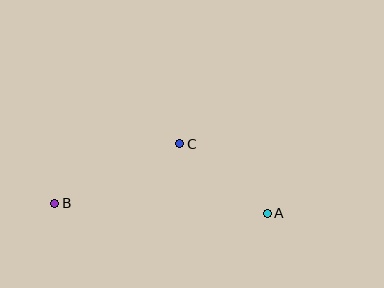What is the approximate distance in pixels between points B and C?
The distance between B and C is approximately 139 pixels.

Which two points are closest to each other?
Points A and C are closest to each other.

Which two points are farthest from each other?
Points A and B are farthest from each other.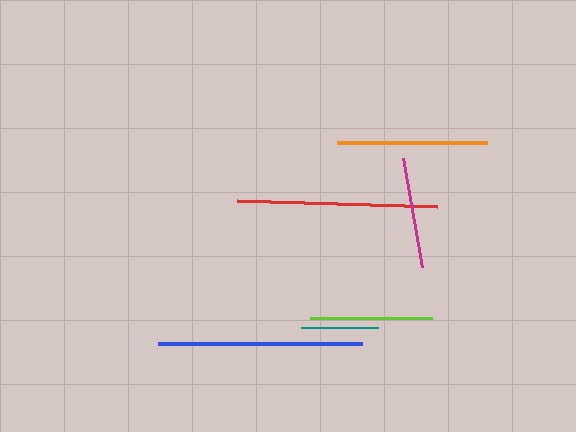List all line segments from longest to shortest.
From longest to shortest: blue, red, orange, lime, magenta, teal.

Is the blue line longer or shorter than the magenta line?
The blue line is longer than the magenta line.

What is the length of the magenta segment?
The magenta segment is approximately 110 pixels long.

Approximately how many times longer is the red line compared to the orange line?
The red line is approximately 1.3 times the length of the orange line.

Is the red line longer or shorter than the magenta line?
The red line is longer than the magenta line.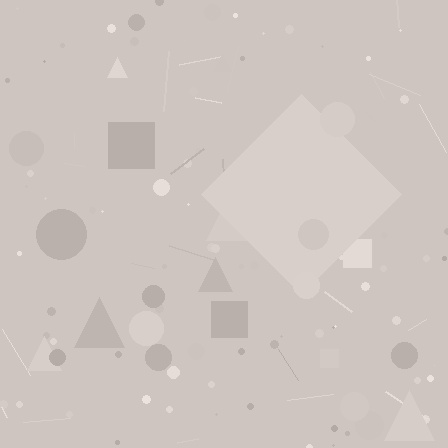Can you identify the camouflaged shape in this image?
The camouflaged shape is a diamond.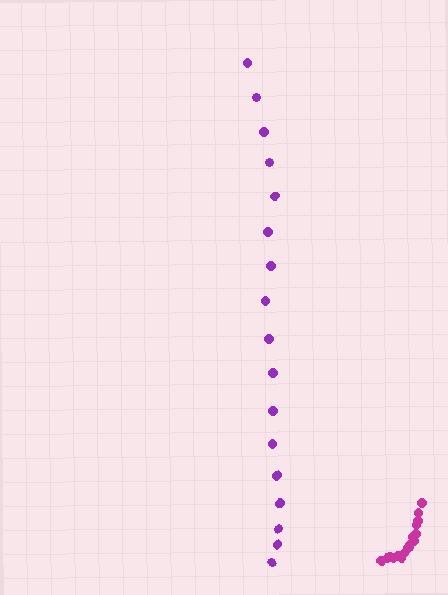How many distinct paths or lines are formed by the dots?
There are 2 distinct paths.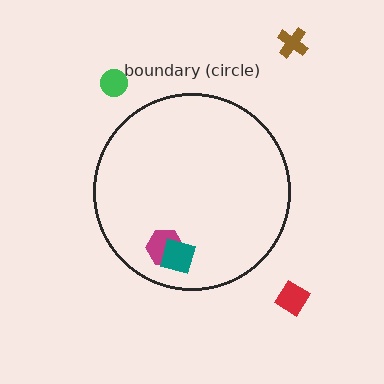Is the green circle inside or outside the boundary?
Outside.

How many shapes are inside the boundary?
2 inside, 3 outside.